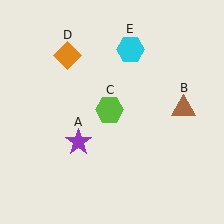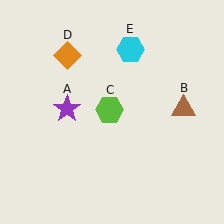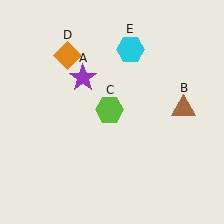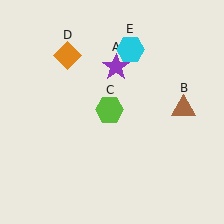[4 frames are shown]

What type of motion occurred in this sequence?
The purple star (object A) rotated clockwise around the center of the scene.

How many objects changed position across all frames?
1 object changed position: purple star (object A).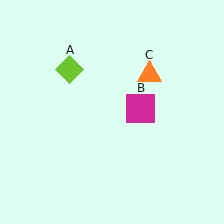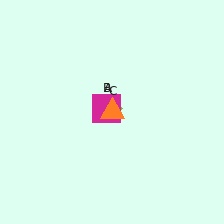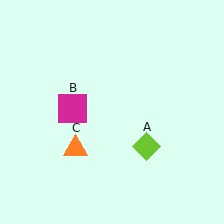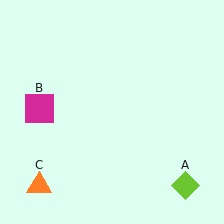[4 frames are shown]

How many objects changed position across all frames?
3 objects changed position: lime diamond (object A), magenta square (object B), orange triangle (object C).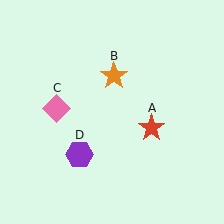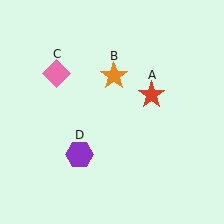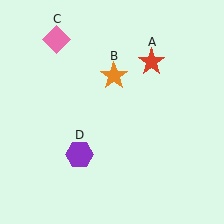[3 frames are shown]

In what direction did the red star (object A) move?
The red star (object A) moved up.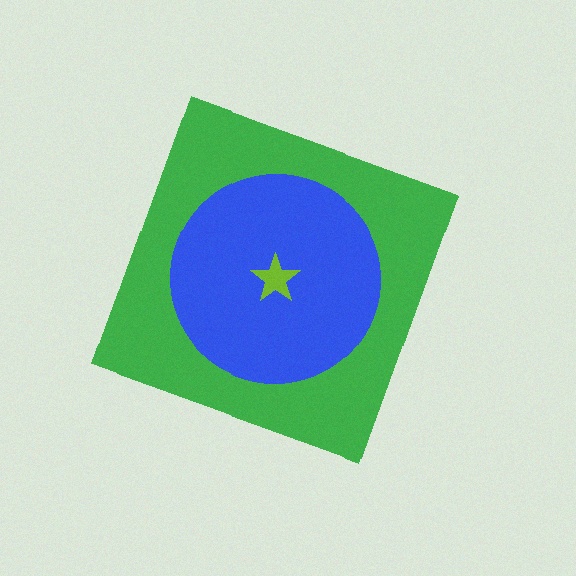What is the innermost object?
The lime star.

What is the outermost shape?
The green diamond.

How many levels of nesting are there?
3.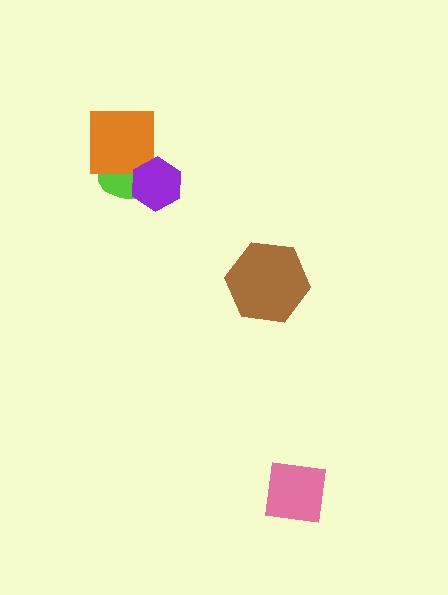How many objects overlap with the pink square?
0 objects overlap with the pink square.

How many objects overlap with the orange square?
1 object overlaps with the orange square.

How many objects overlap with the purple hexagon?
1 object overlaps with the purple hexagon.